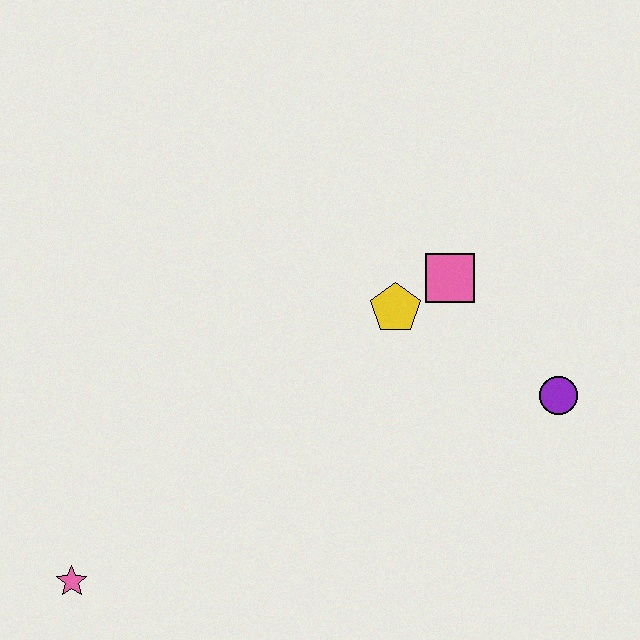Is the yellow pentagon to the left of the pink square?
Yes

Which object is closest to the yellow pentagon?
The pink square is closest to the yellow pentagon.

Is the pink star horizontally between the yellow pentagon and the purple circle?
No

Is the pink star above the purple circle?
No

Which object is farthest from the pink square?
The pink star is farthest from the pink square.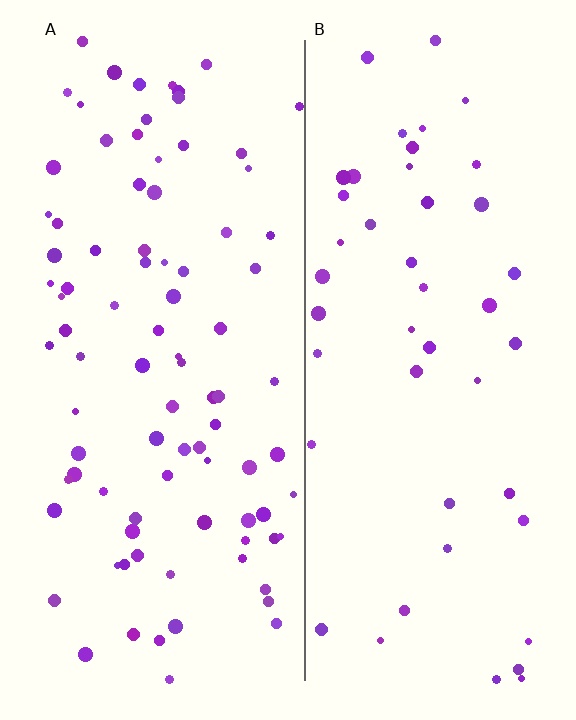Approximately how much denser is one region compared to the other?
Approximately 1.9× — region A over region B.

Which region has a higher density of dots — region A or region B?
A (the left).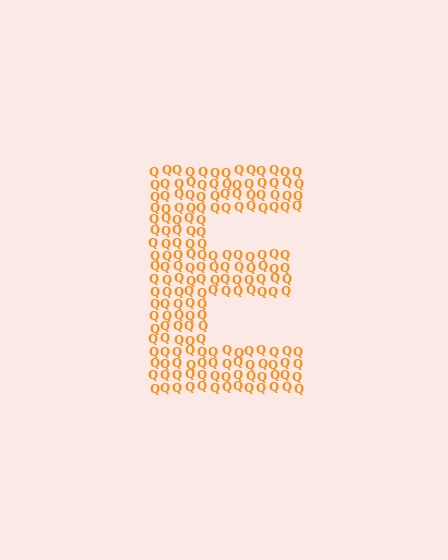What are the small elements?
The small elements are letter Q's.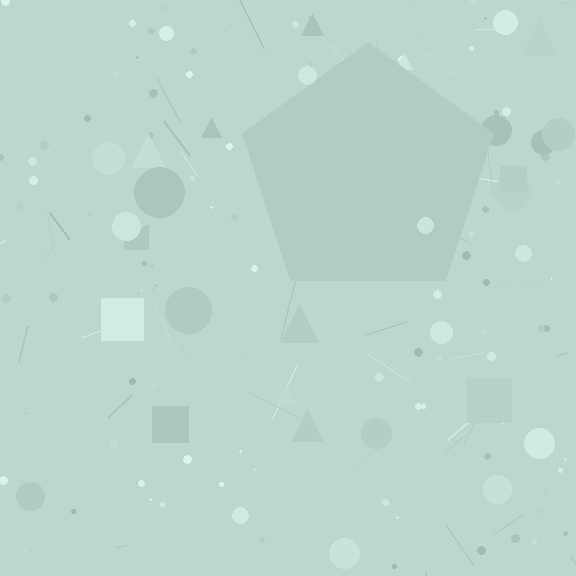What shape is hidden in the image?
A pentagon is hidden in the image.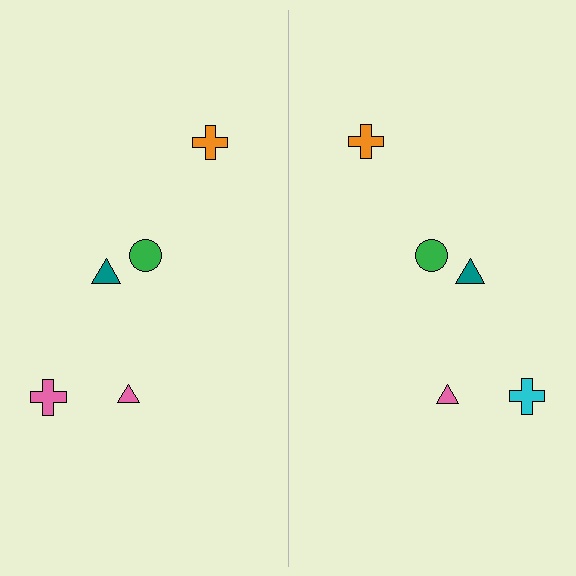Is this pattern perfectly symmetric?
No, the pattern is not perfectly symmetric. The cyan cross on the right side breaks the symmetry — its mirror counterpart is pink.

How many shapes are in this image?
There are 10 shapes in this image.